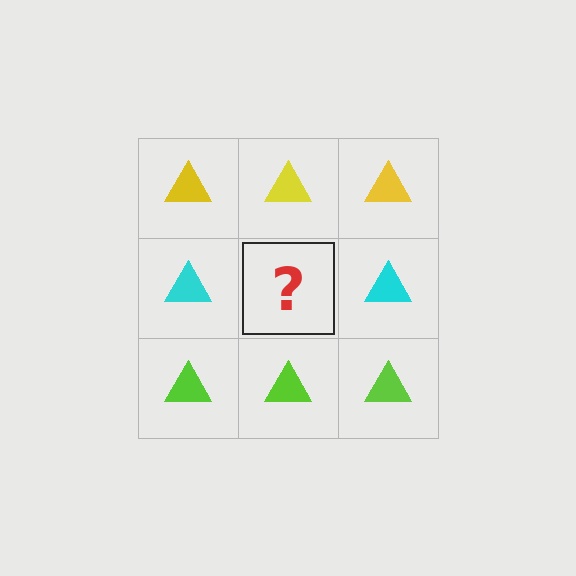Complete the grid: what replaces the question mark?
The question mark should be replaced with a cyan triangle.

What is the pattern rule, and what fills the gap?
The rule is that each row has a consistent color. The gap should be filled with a cyan triangle.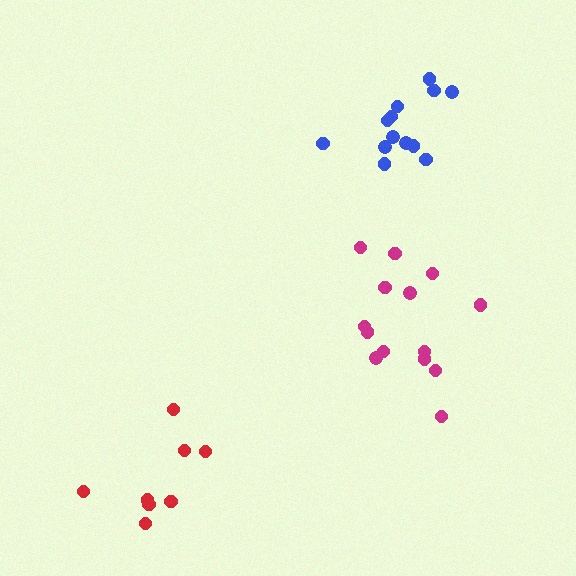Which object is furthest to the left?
The red cluster is leftmost.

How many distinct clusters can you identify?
There are 3 distinct clusters.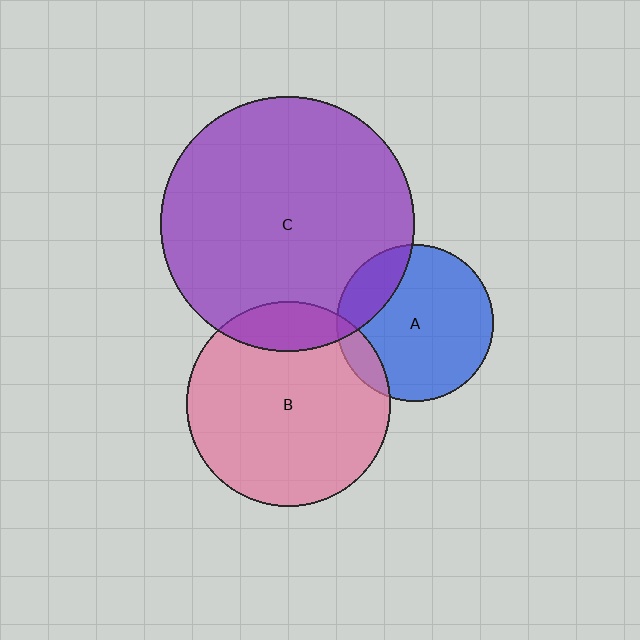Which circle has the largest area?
Circle C (purple).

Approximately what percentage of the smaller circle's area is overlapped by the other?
Approximately 15%.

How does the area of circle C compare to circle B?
Approximately 1.5 times.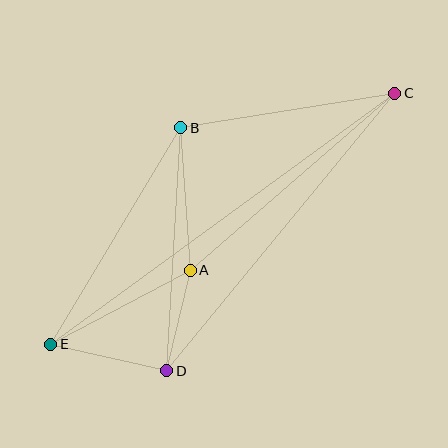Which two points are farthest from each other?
Points C and E are farthest from each other.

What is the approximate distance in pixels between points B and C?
The distance between B and C is approximately 217 pixels.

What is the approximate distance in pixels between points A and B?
The distance between A and B is approximately 143 pixels.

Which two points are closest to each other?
Points A and D are closest to each other.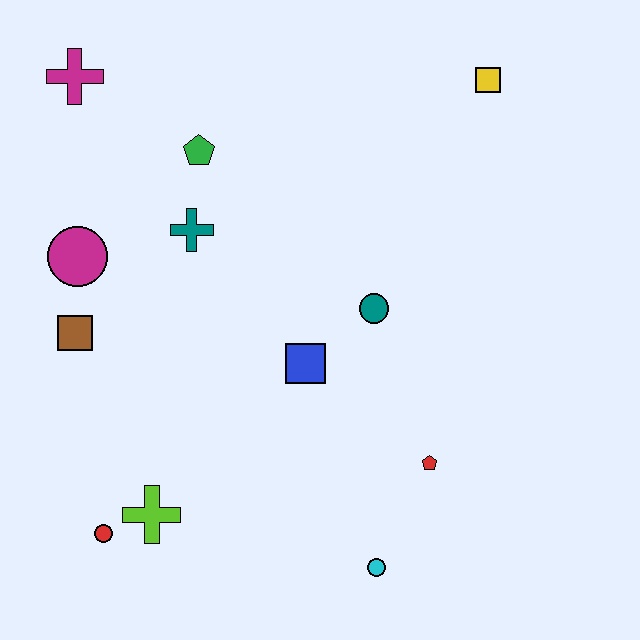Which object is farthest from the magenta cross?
The cyan circle is farthest from the magenta cross.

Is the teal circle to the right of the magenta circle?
Yes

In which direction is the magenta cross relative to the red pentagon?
The magenta cross is above the red pentagon.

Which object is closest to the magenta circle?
The brown square is closest to the magenta circle.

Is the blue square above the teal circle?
No